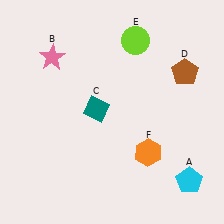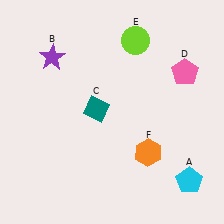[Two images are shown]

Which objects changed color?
B changed from pink to purple. D changed from brown to pink.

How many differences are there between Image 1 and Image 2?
There are 2 differences between the two images.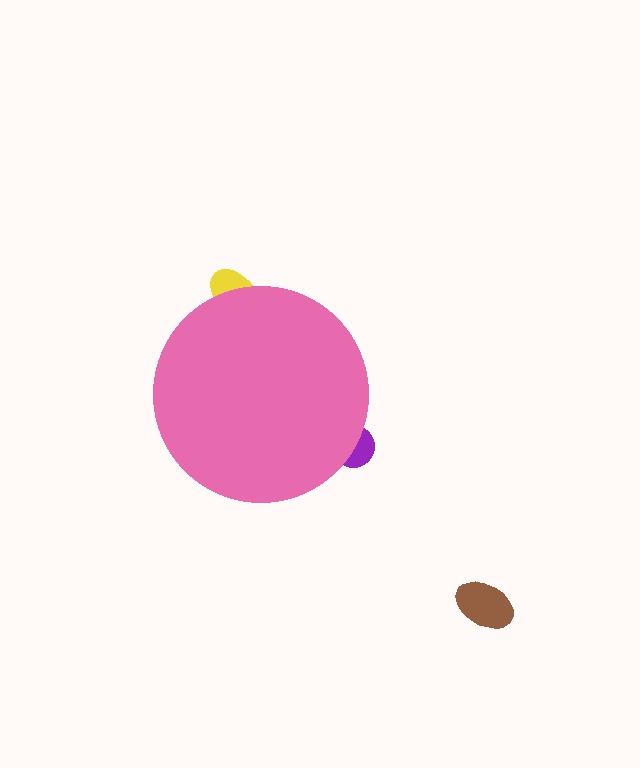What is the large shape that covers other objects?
A pink circle.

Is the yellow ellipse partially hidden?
Yes, the yellow ellipse is partially hidden behind the pink circle.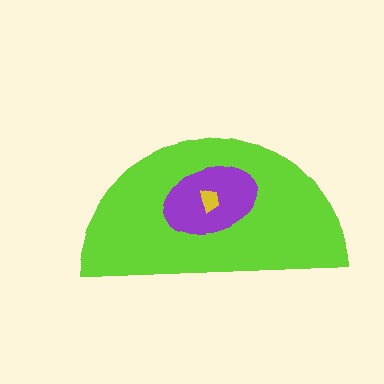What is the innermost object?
The yellow trapezoid.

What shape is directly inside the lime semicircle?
The purple ellipse.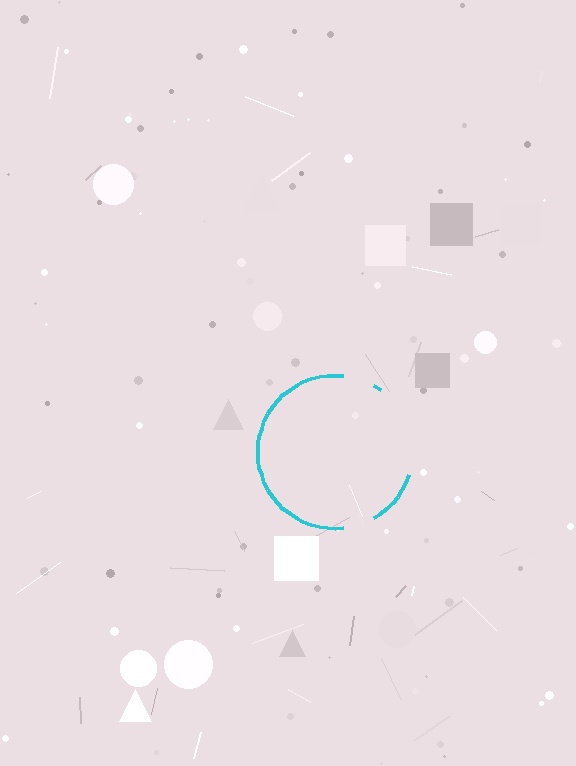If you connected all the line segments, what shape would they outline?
They would outline a circle.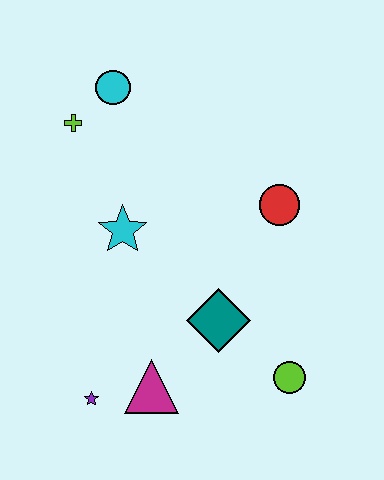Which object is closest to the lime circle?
The teal diamond is closest to the lime circle.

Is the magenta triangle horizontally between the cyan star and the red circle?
Yes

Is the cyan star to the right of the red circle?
No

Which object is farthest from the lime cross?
The lime circle is farthest from the lime cross.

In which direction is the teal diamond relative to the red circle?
The teal diamond is below the red circle.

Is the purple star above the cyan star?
No